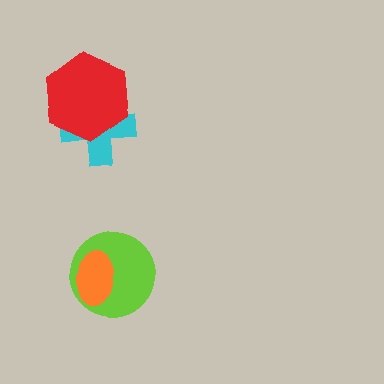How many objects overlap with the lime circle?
1 object overlaps with the lime circle.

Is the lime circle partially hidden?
Yes, it is partially covered by another shape.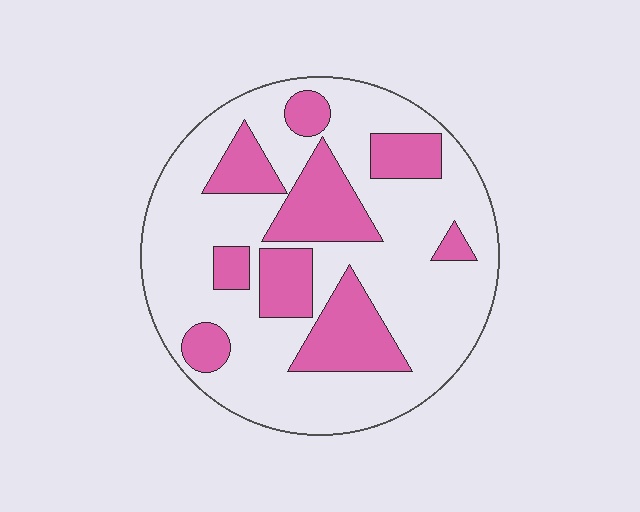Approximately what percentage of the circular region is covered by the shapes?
Approximately 30%.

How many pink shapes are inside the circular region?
9.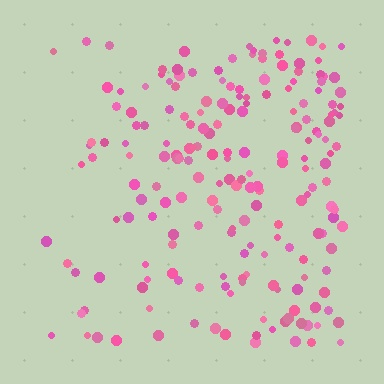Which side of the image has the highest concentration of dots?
The right.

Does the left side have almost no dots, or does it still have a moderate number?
Still a moderate number, just noticeably fewer than the right.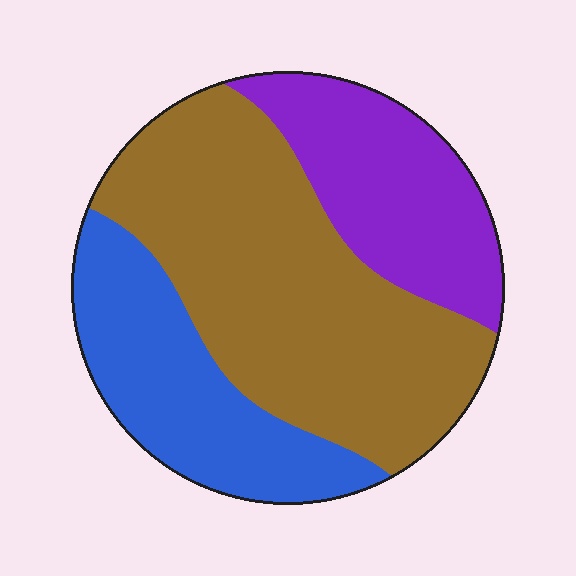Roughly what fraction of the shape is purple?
Purple takes up about one quarter (1/4) of the shape.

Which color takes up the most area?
Brown, at roughly 50%.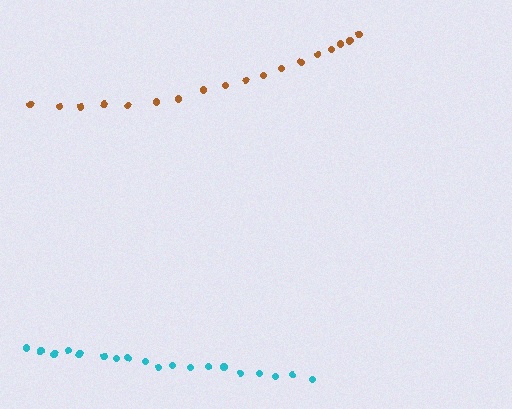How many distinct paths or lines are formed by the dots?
There are 2 distinct paths.